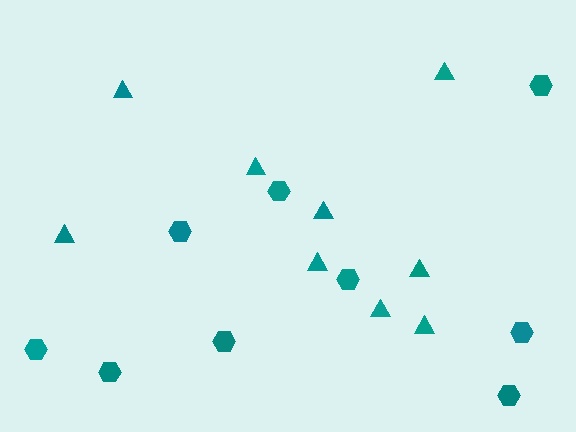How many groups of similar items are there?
There are 2 groups: one group of triangles (9) and one group of hexagons (9).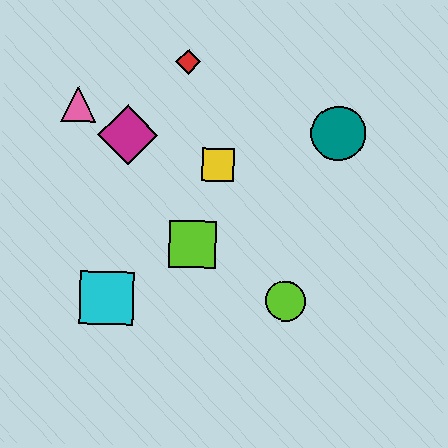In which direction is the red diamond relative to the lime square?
The red diamond is above the lime square.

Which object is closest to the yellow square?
The lime square is closest to the yellow square.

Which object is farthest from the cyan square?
The teal circle is farthest from the cyan square.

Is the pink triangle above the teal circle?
Yes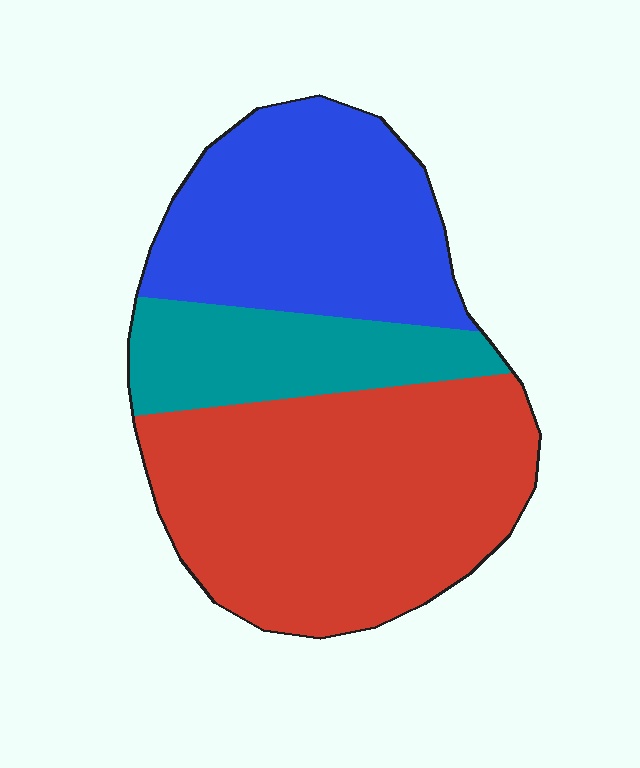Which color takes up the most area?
Red, at roughly 50%.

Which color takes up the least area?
Teal, at roughly 20%.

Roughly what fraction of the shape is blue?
Blue takes up between a quarter and a half of the shape.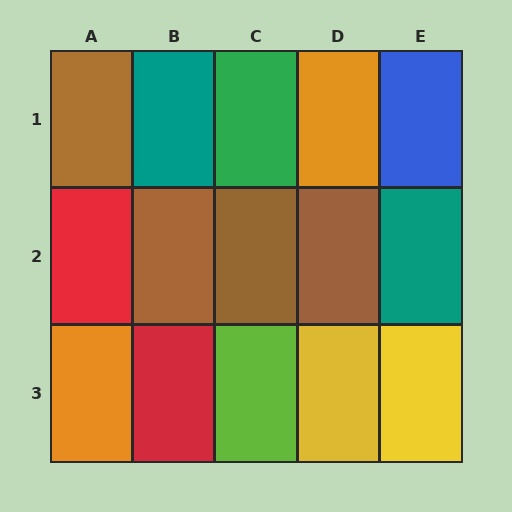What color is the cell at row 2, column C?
Brown.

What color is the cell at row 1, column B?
Teal.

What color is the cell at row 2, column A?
Red.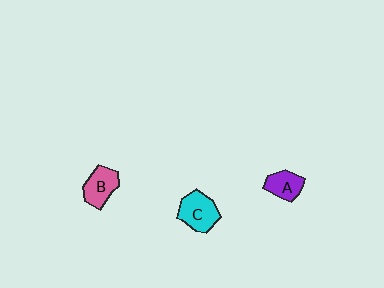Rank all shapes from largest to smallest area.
From largest to smallest: C (cyan), B (pink), A (purple).